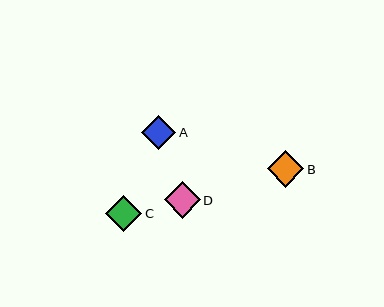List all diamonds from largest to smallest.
From largest to smallest: D, B, C, A.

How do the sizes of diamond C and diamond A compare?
Diamond C and diamond A are approximately the same size.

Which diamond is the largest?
Diamond D is the largest with a size of approximately 36 pixels.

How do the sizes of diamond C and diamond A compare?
Diamond C and diamond A are approximately the same size.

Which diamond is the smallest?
Diamond A is the smallest with a size of approximately 34 pixels.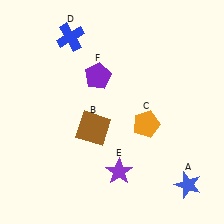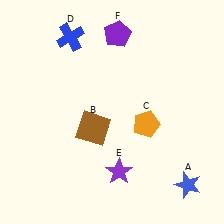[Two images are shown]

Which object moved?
The purple pentagon (F) moved up.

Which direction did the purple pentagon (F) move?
The purple pentagon (F) moved up.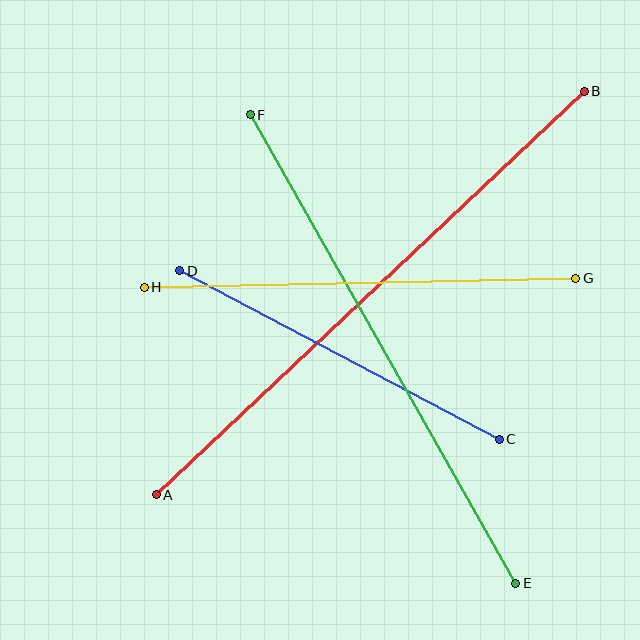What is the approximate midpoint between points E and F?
The midpoint is at approximately (383, 349) pixels.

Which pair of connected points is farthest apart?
Points A and B are farthest apart.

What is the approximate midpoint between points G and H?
The midpoint is at approximately (360, 283) pixels.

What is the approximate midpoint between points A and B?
The midpoint is at approximately (370, 293) pixels.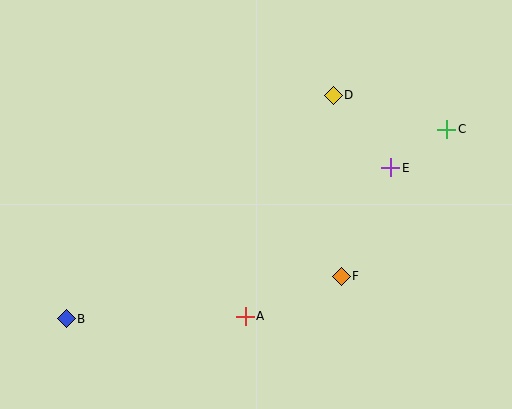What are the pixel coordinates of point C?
Point C is at (447, 129).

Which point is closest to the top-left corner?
Point B is closest to the top-left corner.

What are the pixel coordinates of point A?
Point A is at (245, 316).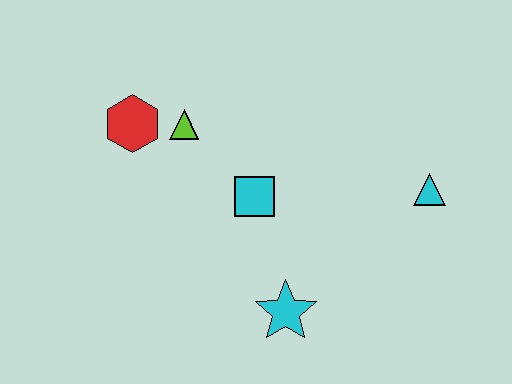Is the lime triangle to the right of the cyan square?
No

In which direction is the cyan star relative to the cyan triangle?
The cyan star is to the left of the cyan triangle.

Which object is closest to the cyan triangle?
The cyan square is closest to the cyan triangle.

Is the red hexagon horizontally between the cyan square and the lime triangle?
No